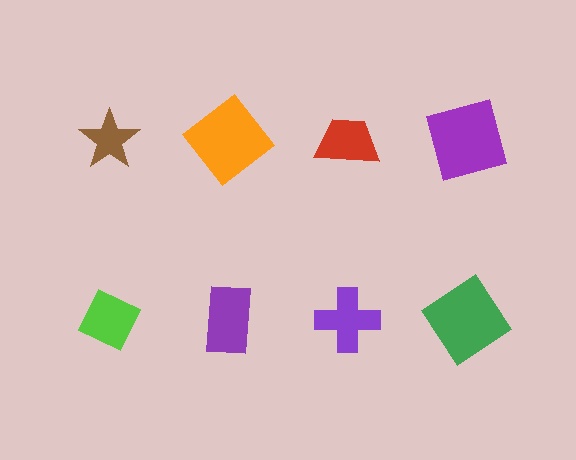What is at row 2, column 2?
A purple rectangle.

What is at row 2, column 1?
A lime diamond.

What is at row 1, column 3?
A red trapezoid.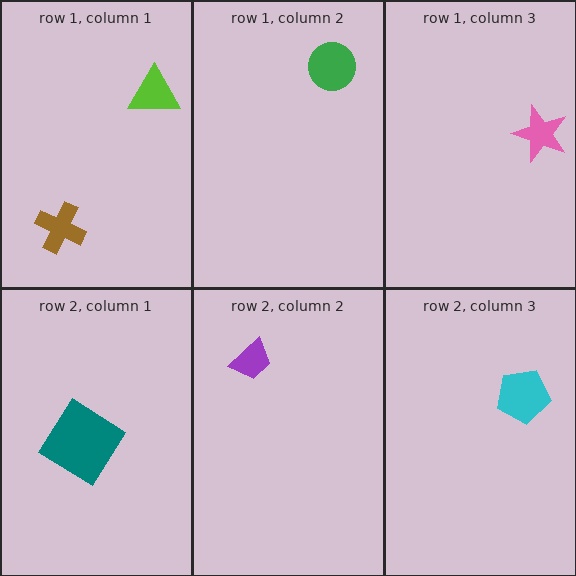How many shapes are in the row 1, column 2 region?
1.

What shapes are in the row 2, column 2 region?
The purple trapezoid.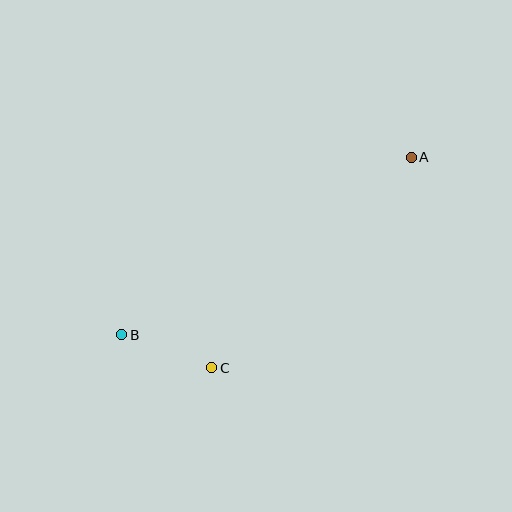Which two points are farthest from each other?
Points A and B are farthest from each other.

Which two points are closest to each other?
Points B and C are closest to each other.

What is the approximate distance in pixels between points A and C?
The distance between A and C is approximately 290 pixels.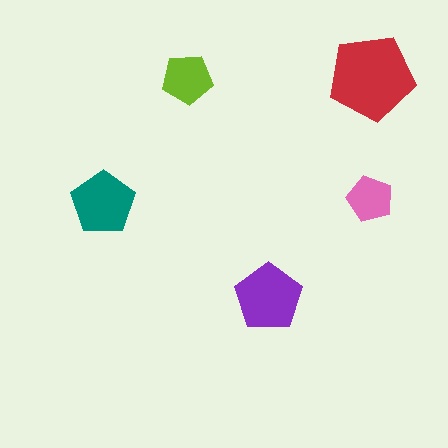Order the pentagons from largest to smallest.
the red one, the purple one, the teal one, the lime one, the pink one.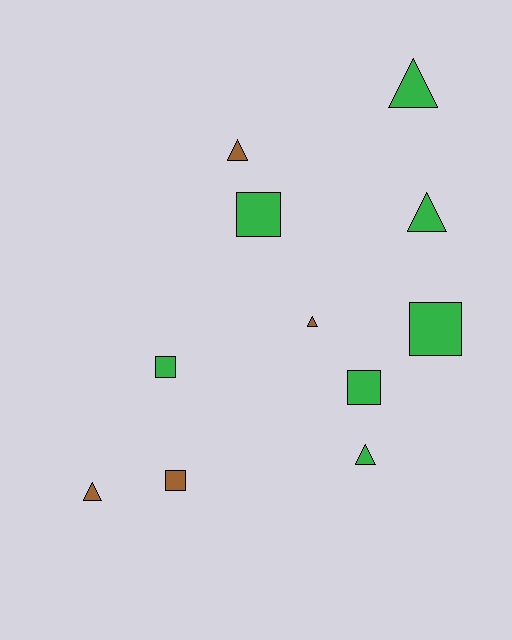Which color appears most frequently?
Green, with 7 objects.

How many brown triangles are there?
There are 3 brown triangles.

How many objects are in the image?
There are 11 objects.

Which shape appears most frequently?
Triangle, with 6 objects.